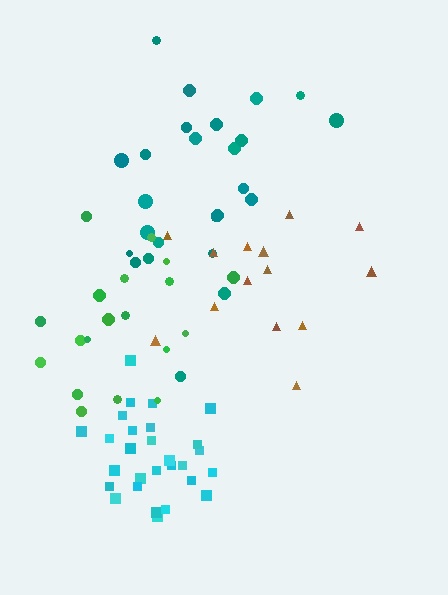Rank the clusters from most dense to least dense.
cyan, teal, brown, green.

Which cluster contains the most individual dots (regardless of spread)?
Cyan (28).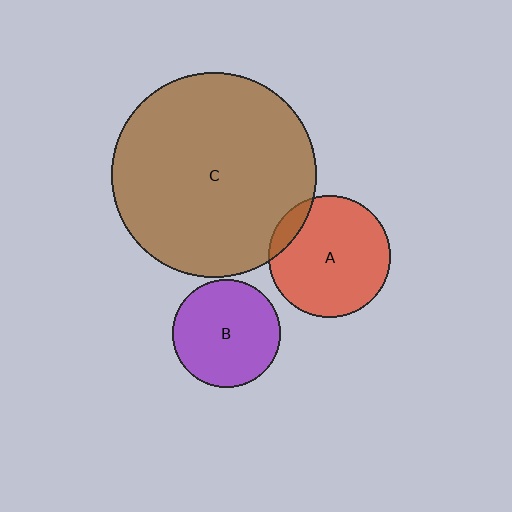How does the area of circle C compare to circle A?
Approximately 2.8 times.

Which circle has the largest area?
Circle C (brown).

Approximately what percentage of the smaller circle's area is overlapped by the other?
Approximately 10%.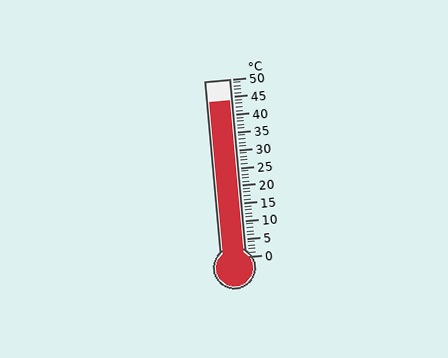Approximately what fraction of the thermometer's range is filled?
The thermometer is filled to approximately 90% of its range.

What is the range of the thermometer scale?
The thermometer scale ranges from 0°C to 50°C.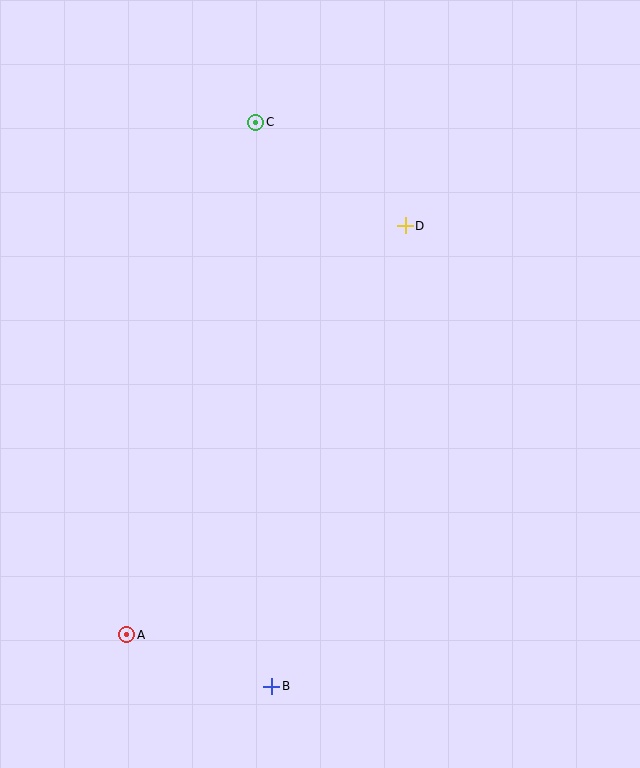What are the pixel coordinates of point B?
Point B is at (272, 686).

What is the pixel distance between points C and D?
The distance between C and D is 182 pixels.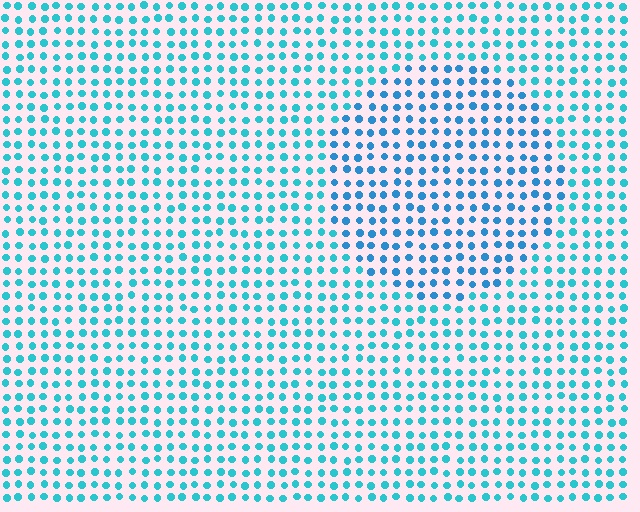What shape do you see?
I see a circle.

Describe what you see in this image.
The image is filled with small cyan elements in a uniform arrangement. A circle-shaped region is visible where the elements are tinted to a slightly different hue, forming a subtle color boundary.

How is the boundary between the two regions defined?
The boundary is defined purely by a slight shift in hue (about 20 degrees). Spacing, size, and orientation are identical on both sides.